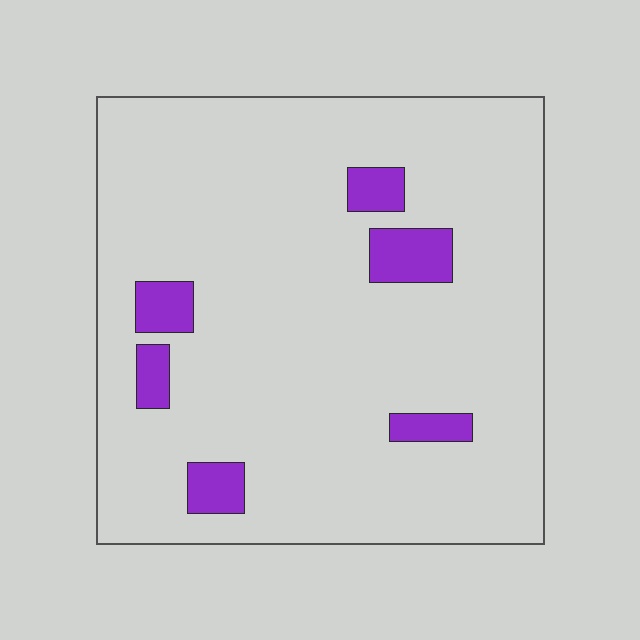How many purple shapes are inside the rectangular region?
6.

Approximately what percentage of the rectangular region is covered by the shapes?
Approximately 10%.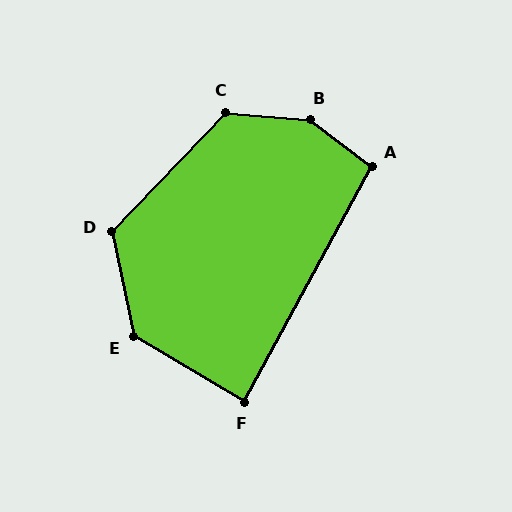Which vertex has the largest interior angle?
B, at approximately 148 degrees.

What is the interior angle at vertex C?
Approximately 129 degrees (obtuse).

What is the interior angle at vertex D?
Approximately 124 degrees (obtuse).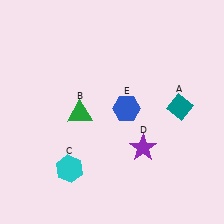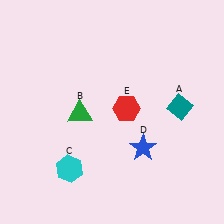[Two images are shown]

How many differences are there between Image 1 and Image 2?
There are 2 differences between the two images.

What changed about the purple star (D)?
In Image 1, D is purple. In Image 2, it changed to blue.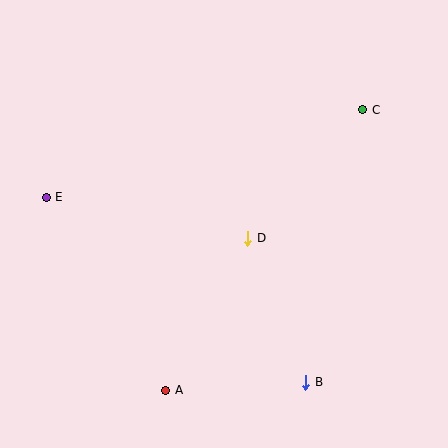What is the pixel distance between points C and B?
The distance between C and B is 279 pixels.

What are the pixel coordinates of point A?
Point A is at (166, 390).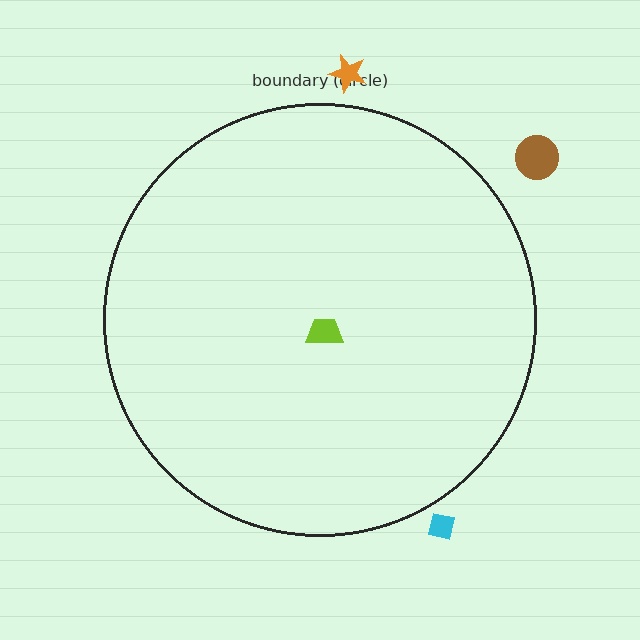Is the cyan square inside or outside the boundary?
Outside.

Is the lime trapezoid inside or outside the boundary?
Inside.